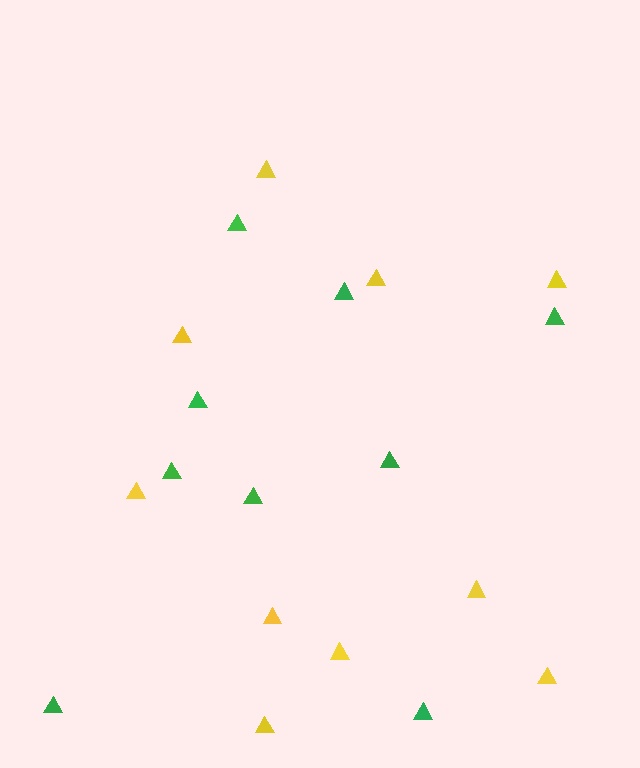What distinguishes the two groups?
There are 2 groups: one group of yellow triangles (10) and one group of green triangles (9).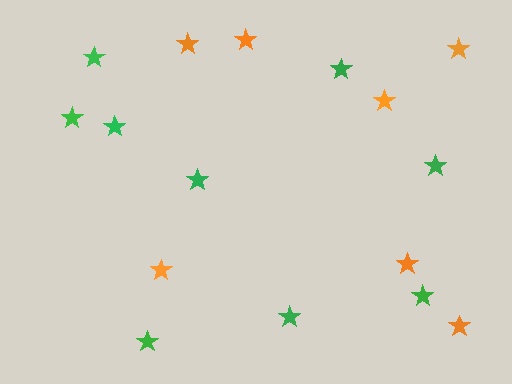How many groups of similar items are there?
There are 2 groups: one group of green stars (9) and one group of orange stars (7).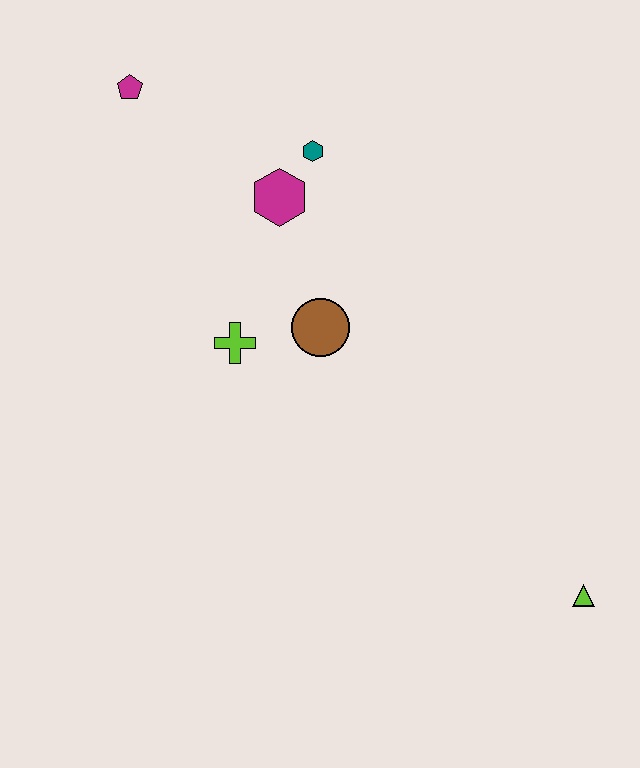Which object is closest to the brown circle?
The lime cross is closest to the brown circle.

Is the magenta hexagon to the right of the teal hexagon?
No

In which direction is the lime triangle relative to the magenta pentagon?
The lime triangle is below the magenta pentagon.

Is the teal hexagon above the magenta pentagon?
No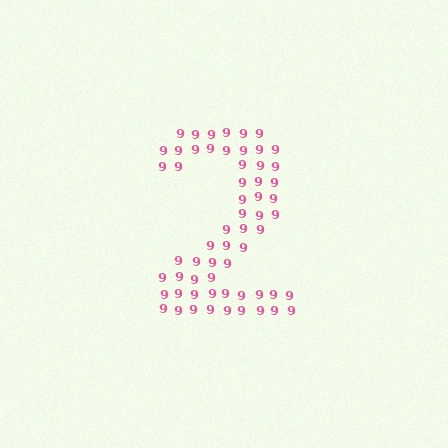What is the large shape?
The large shape is the digit 2.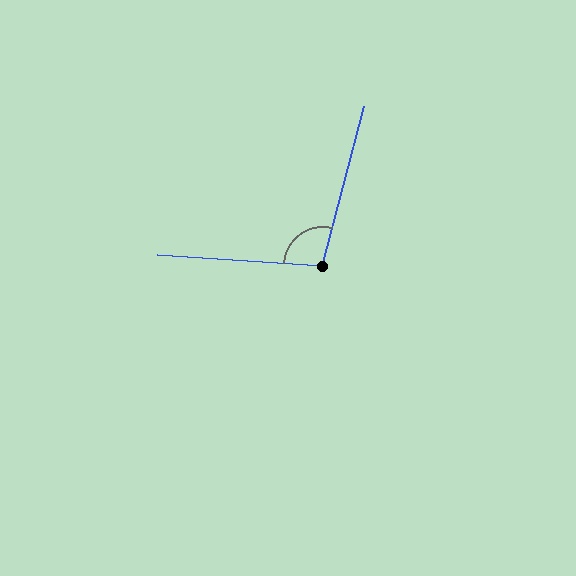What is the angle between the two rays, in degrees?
Approximately 101 degrees.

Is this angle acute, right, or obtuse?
It is obtuse.